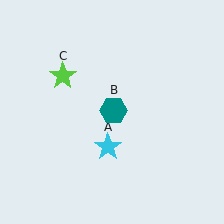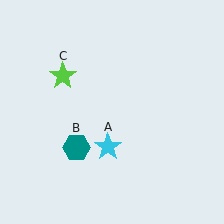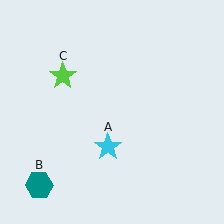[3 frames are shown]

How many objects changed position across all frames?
1 object changed position: teal hexagon (object B).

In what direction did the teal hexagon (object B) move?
The teal hexagon (object B) moved down and to the left.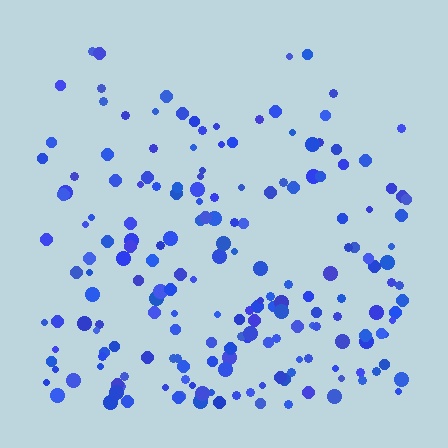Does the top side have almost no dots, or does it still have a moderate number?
Still a moderate number, just noticeably fewer than the bottom.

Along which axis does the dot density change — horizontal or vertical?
Vertical.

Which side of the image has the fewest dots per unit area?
The top.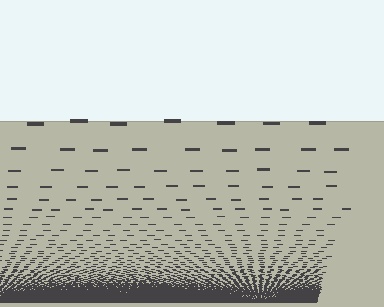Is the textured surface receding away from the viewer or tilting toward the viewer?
The surface appears to tilt toward the viewer. Texture elements get larger and sparser toward the top.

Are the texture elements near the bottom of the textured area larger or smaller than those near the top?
Smaller. The gradient is inverted — elements near the bottom are smaller and denser.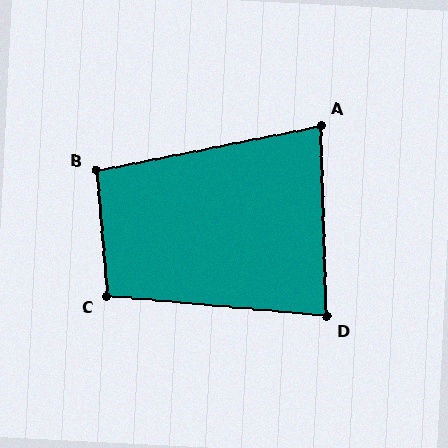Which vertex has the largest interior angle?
C, at approximately 100 degrees.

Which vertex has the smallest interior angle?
A, at approximately 80 degrees.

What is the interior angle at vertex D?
Approximately 83 degrees (acute).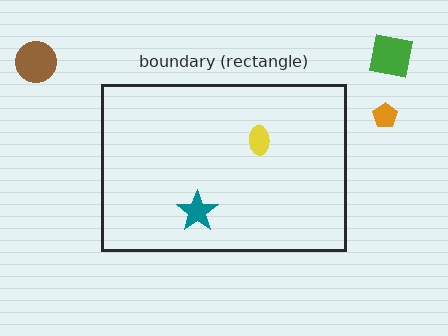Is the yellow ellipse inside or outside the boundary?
Inside.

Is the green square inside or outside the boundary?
Outside.